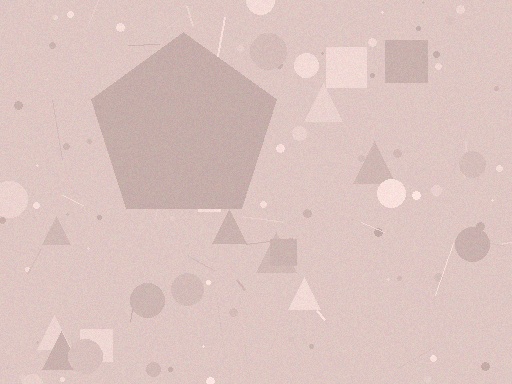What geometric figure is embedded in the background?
A pentagon is embedded in the background.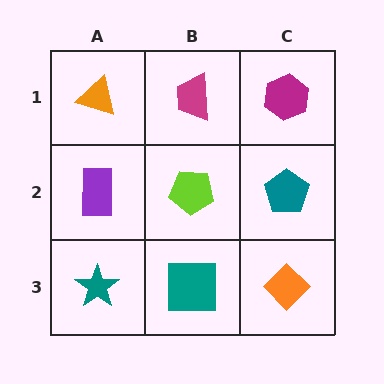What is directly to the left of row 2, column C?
A lime pentagon.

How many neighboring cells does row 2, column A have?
3.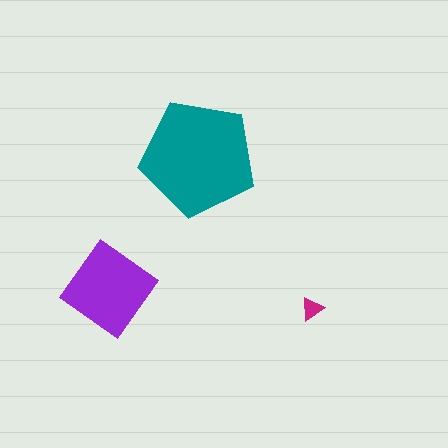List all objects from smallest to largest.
The magenta triangle, the purple diamond, the teal pentagon.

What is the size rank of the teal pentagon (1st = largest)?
1st.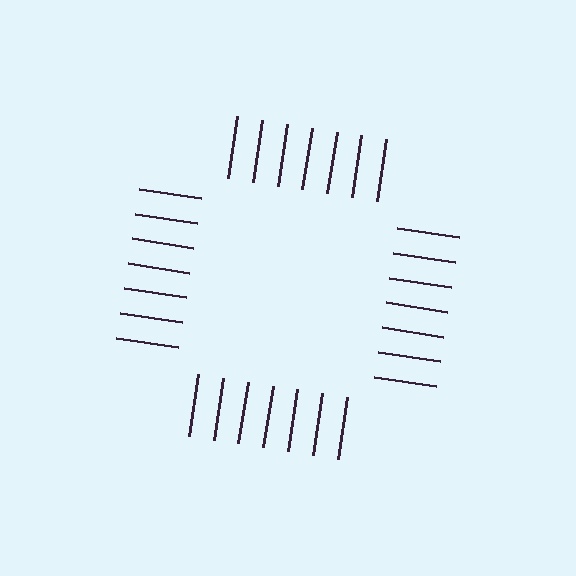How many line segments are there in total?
28 — 7 along each of the 4 edges.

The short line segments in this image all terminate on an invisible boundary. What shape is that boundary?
An illusory square — the line segments terminate on its edges but no continuous stroke is drawn.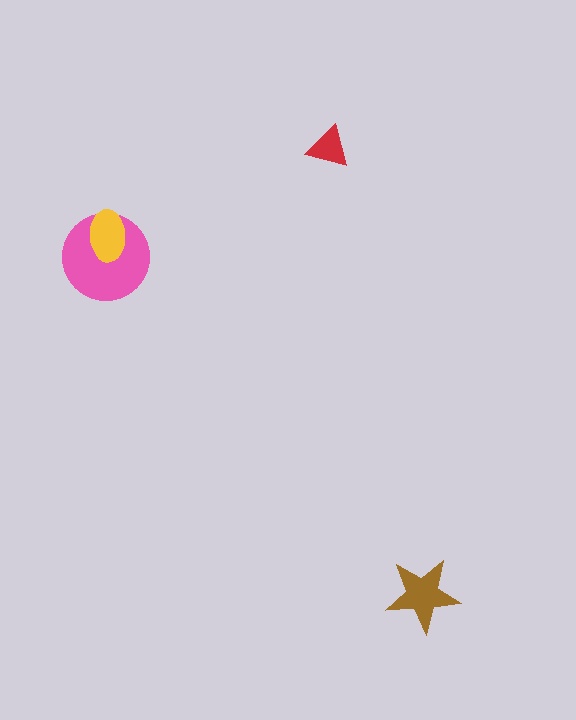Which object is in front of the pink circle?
The yellow ellipse is in front of the pink circle.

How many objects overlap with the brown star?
0 objects overlap with the brown star.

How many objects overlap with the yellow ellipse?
1 object overlaps with the yellow ellipse.